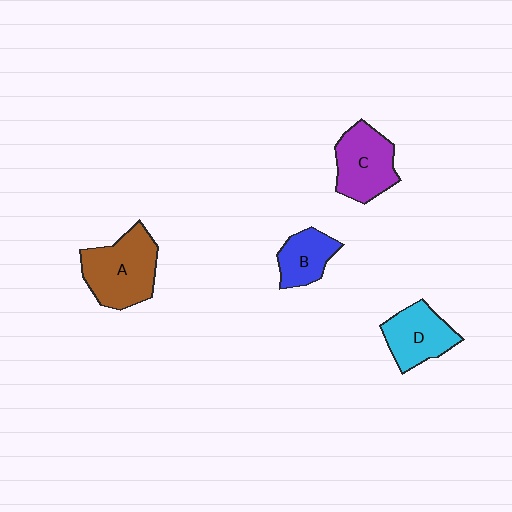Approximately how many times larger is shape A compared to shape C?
Approximately 1.2 times.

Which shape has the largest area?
Shape A (brown).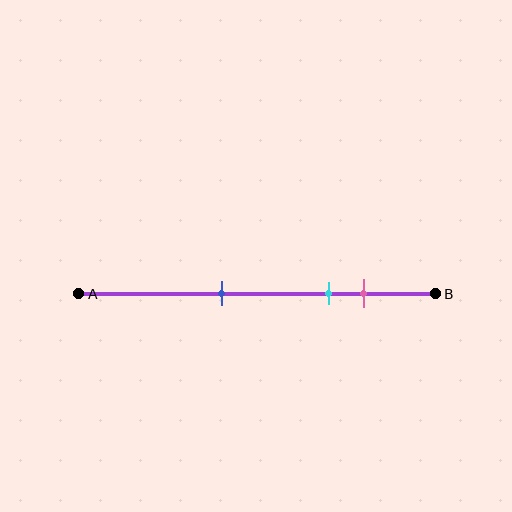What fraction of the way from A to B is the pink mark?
The pink mark is approximately 80% (0.8) of the way from A to B.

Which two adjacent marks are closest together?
The cyan and pink marks are the closest adjacent pair.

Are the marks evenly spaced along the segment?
No, the marks are not evenly spaced.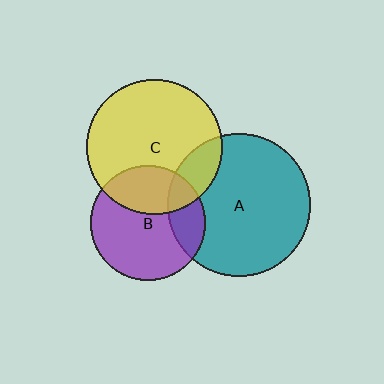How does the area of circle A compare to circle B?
Approximately 1.5 times.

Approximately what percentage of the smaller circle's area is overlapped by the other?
Approximately 20%.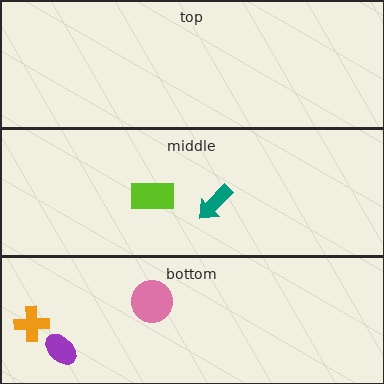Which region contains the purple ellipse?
The bottom region.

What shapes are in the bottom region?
The orange cross, the pink circle, the purple ellipse.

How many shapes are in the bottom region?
3.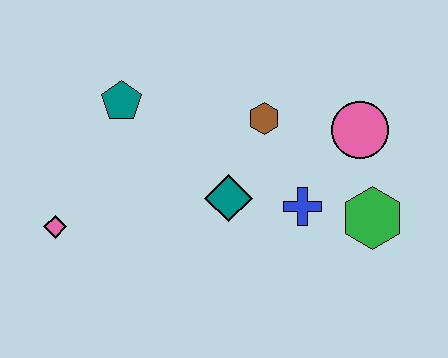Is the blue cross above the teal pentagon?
No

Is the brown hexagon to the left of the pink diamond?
No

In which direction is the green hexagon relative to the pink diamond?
The green hexagon is to the right of the pink diamond.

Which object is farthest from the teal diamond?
The pink diamond is farthest from the teal diamond.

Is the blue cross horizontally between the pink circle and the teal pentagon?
Yes